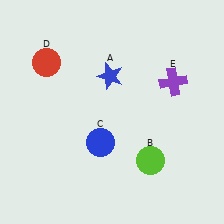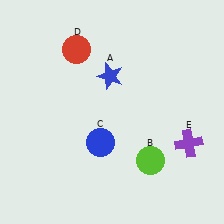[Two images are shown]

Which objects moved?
The objects that moved are: the red circle (D), the purple cross (E).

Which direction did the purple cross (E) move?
The purple cross (E) moved down.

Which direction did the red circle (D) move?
The red circle (D) moved right.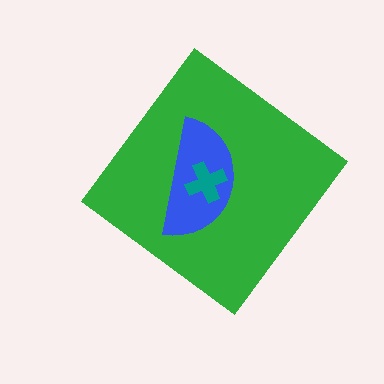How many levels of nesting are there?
3.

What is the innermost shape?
The teal cross.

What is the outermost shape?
The green diamond.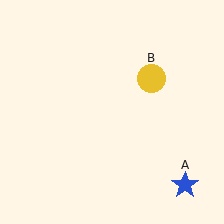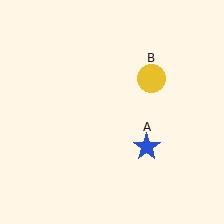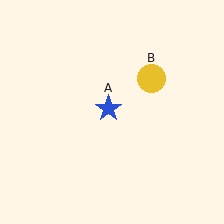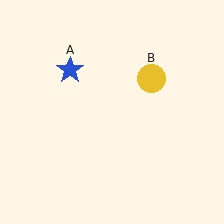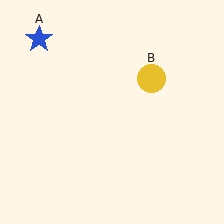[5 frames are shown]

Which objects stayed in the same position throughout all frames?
Yellow circle (object B) remained stationary.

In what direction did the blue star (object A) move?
The blue star (object A) moved up and to the left.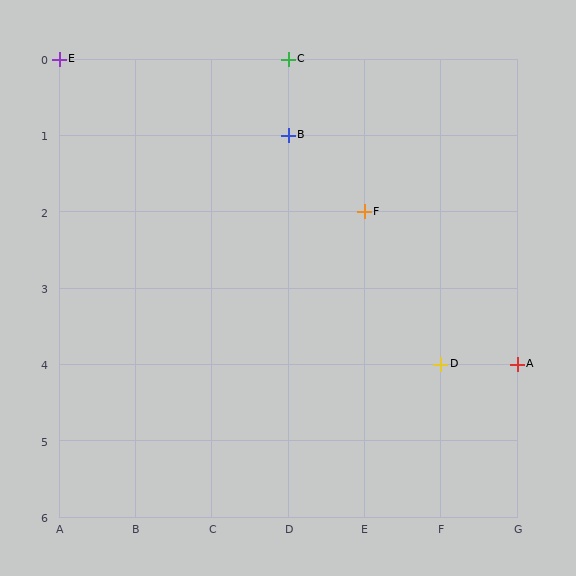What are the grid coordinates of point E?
Point E is at grid coordinates (A, 0).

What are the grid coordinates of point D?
Point D is at grid coordinates (F, 4).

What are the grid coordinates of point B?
Point B is at grid coordinates (D, 1).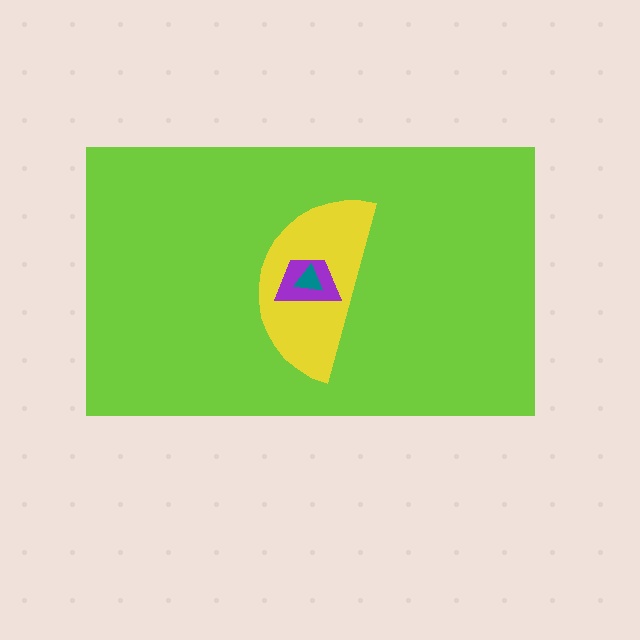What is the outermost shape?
The lime rectangle.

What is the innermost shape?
The teal triangle.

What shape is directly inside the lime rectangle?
The yellow semicircle.